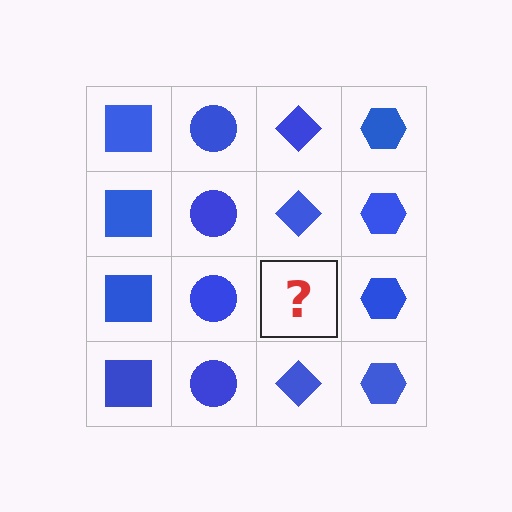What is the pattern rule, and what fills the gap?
The rule is that each column has a consistent shape. The gap should be filled with a blue diamond.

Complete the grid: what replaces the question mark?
The question mark should be replaced with a blue diamond.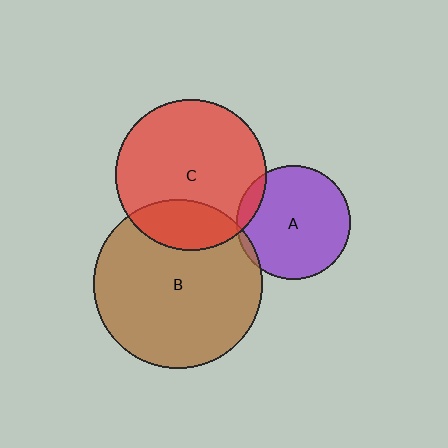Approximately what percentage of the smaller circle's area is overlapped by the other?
Approximately 5%.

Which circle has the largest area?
Circle B (brown).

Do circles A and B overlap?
Yes.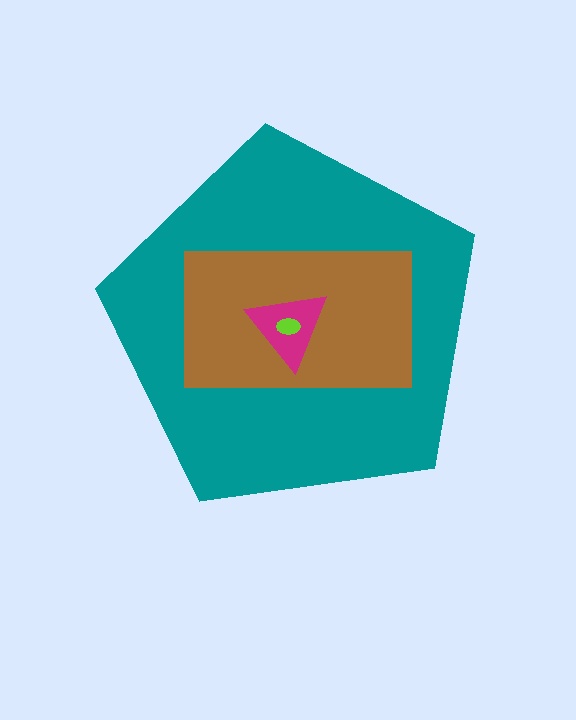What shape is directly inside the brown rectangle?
The magenta triangle.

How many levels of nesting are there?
4.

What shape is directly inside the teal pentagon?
The brown rectangle.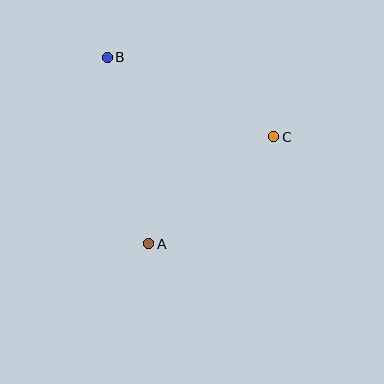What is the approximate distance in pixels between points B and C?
The distance between B and C is approximately 184 pixels.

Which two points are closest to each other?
Points A and C are closest to each other.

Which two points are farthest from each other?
Points A and B are farthest from each other.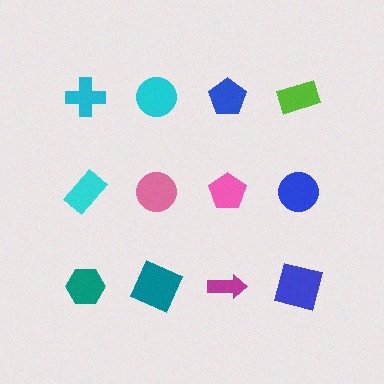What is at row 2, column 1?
A cyan rectangle.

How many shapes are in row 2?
4 shapes.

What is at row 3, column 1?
A teal hexagon.